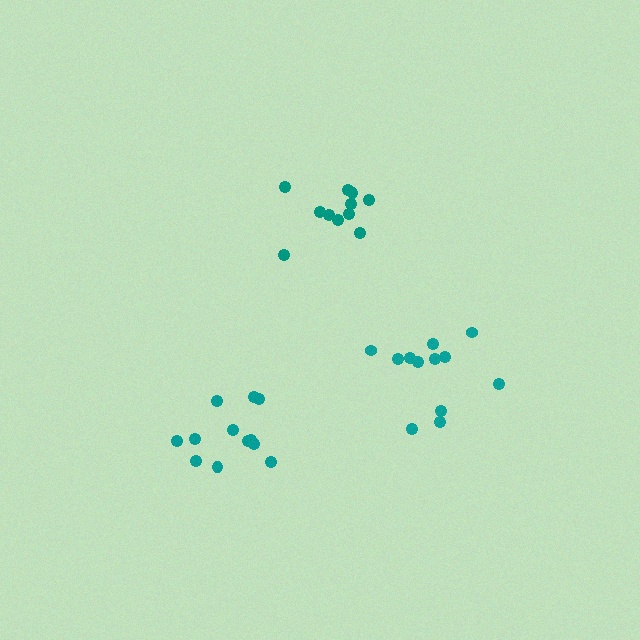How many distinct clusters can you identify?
There are 3 distinct clusters.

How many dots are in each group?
Group 1: 12 dots, Group 2: 11 dots, Group 3: 12 dots (35 total).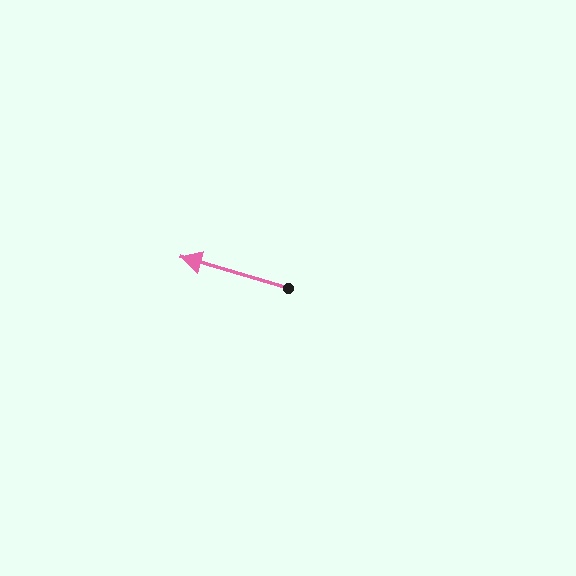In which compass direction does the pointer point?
West.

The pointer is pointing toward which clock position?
Roughly 10 o'clock.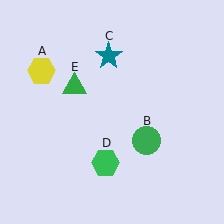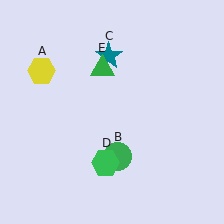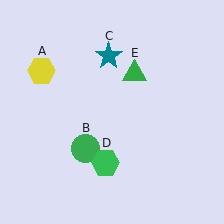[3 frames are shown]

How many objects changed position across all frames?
2 objects changed position: green circle (object B), green triangle (object E).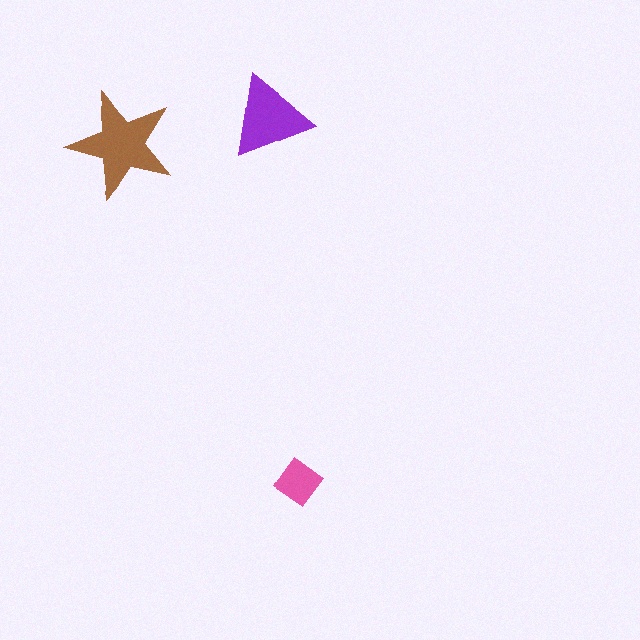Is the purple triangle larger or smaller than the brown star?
Smaller.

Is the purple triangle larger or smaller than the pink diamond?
Larger.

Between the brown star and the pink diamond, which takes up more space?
The brown star.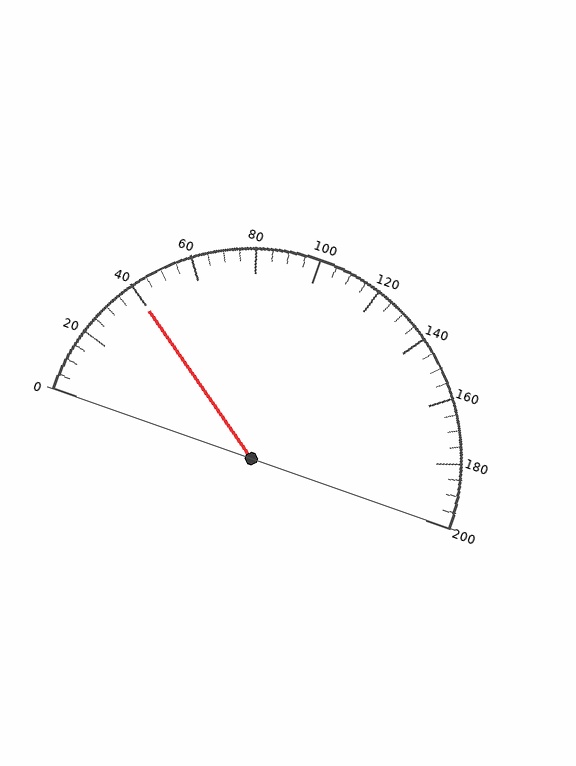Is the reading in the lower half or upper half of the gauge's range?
The reading is in the lower half of the range (0 to 200).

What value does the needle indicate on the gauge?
The needle indicates approximately 40.